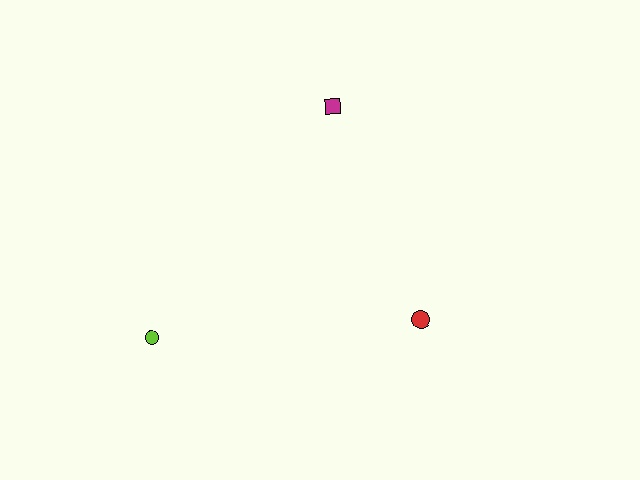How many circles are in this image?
There are 2 circles.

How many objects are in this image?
There are 3 objects.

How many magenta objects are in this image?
There is 1 magenta object.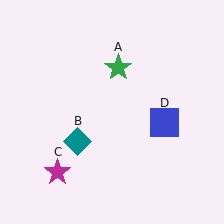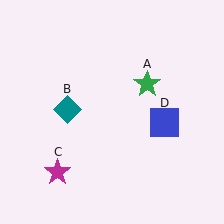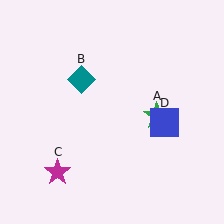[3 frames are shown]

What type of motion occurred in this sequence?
The green star (object A), teal diamond (object B) rotated clockwise around the center of the scene.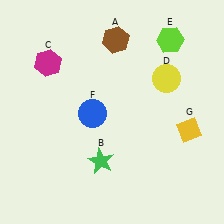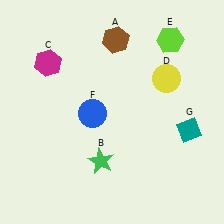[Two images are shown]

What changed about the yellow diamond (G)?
In Image 1, G is yellow. In Image 2, it changed to teal.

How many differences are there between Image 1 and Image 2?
There is 1 difference between the two images.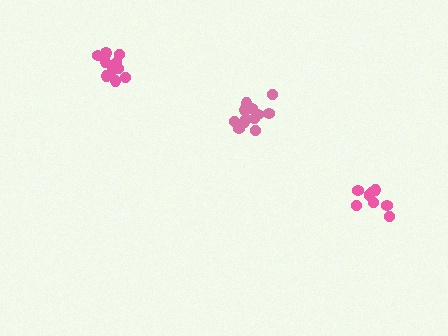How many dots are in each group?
Group 1: 12 dots, Group 2: 9 dots, Group 3: 11 dots (32 total).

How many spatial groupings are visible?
There are 3 spatial groupings.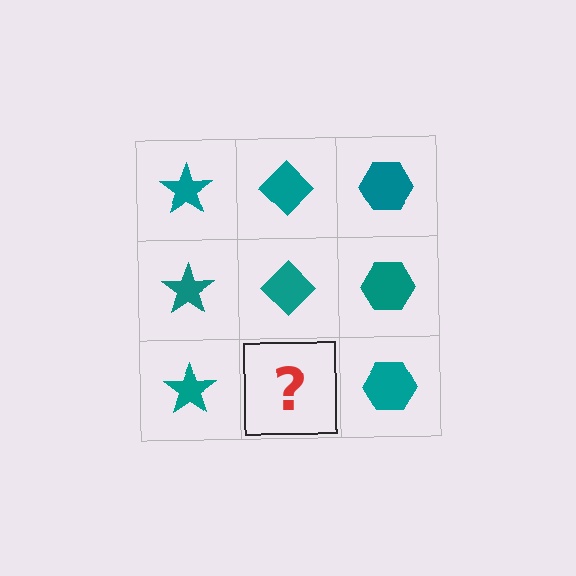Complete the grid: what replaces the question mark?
The question mark should be replaced with a teal diamond.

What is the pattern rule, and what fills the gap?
The rule is that each column has a consistent shape. The gap should be filled with a teal diamond.